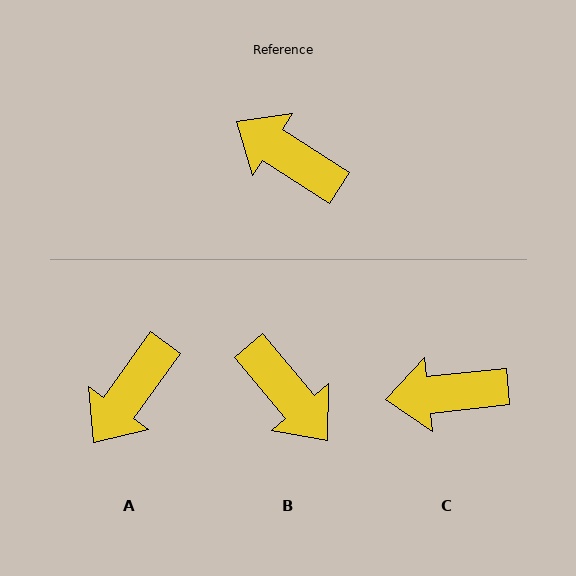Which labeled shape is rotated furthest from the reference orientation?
B, about 162 degrees away.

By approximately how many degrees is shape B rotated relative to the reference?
Approximately 162 degrees counter-clockwise.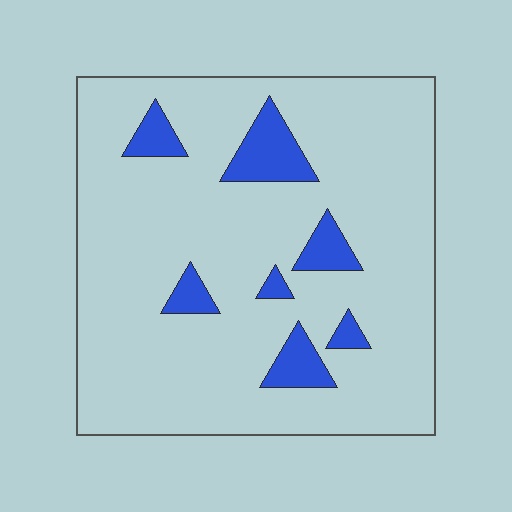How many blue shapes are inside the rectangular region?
7.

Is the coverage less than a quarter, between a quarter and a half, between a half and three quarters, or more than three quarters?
Less than a quarter.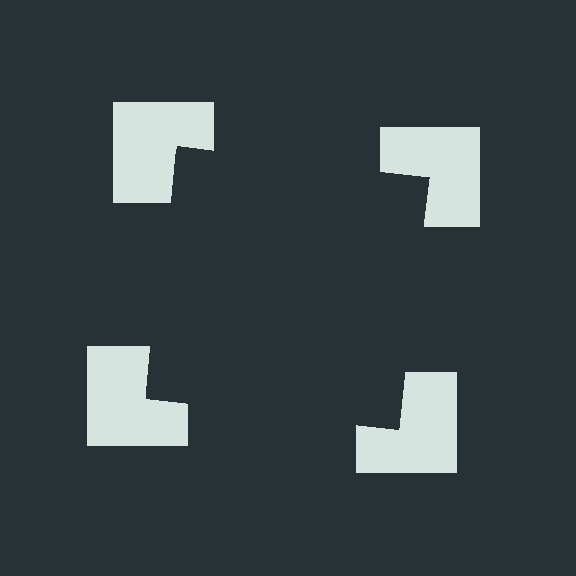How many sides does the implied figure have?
4 sides.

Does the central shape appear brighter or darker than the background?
It typically appears slightly darker than the background, even though no actual brightness change is drawn.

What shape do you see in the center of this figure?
An illusory square — its edges are inferred from the aligned wedge cuts in the notched squares, not physically drawn.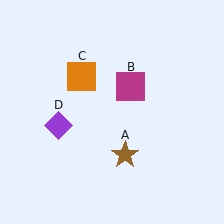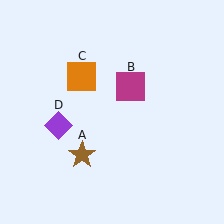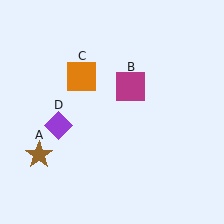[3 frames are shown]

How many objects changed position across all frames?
1 object changed position: brown star (object A).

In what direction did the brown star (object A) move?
The brown star (object A) moved left.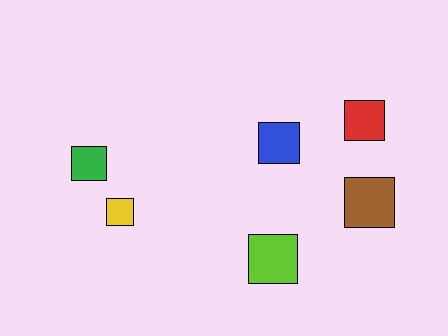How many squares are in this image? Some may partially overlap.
There are 6 squares.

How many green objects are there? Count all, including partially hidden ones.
There is 1 green object.